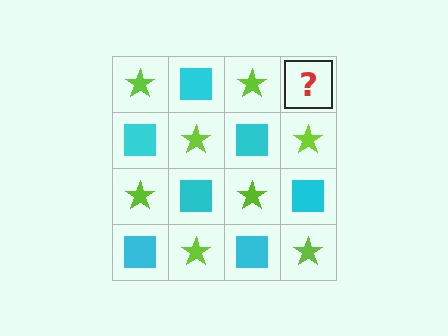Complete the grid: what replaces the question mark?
The question mark should be replaced with a cyan square.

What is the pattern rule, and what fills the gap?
The rule is that it alternates lime star and cyan square in a checkerboard pattern. The gap should be filled with a cyan square.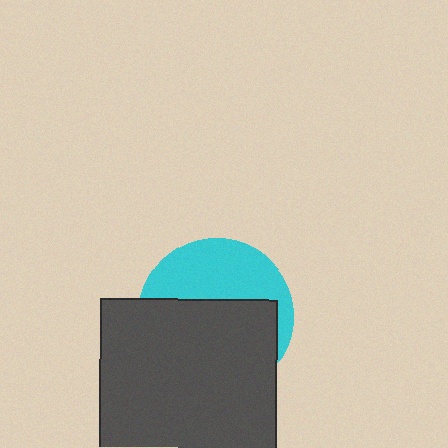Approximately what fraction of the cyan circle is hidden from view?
Roughly 59% of the cyan circle is hidden behind the dark gray square.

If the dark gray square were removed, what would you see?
You would see the complete cyan circle.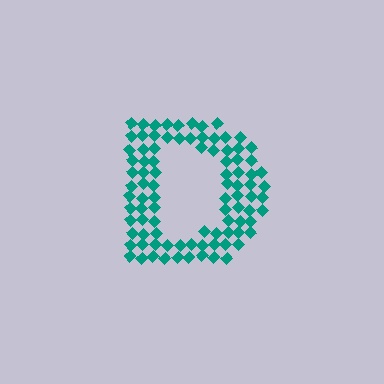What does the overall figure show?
The overall figure shows the letter D.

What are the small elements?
The small elements are diamonds.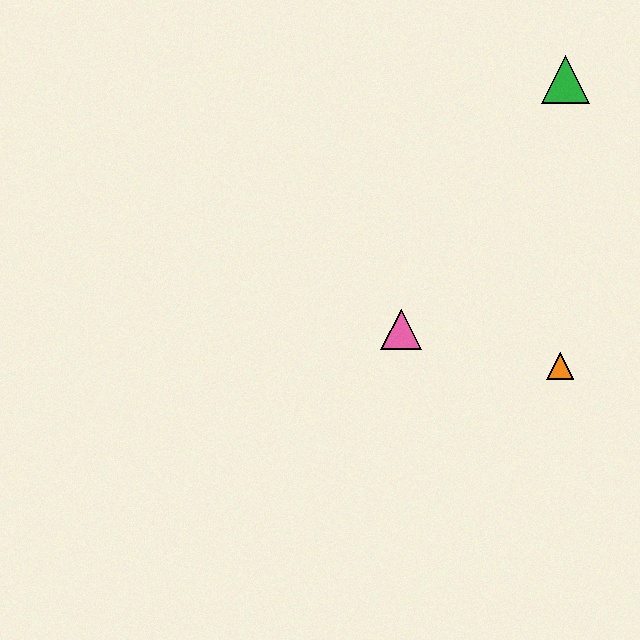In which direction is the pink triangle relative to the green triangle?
The pink triangle is below the green triangle.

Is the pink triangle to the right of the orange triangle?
No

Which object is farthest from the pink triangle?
The green triangle is farthest from the pink triangle.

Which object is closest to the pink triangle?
The orange triangle is closest to the pink triangle.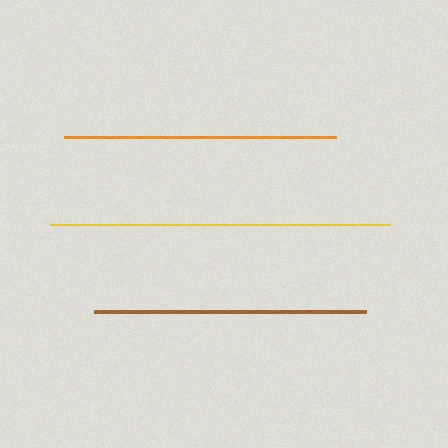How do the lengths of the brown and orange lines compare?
The brown and orange lines are approximately the same length.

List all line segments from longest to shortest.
From longest to shortest: yellow, brown, orange.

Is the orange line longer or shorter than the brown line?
The brown line is longer than the orange line.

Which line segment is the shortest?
The orange line is the shortest at approximately 272 pixels.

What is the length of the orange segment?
The orange segment is approximately 272 pixels long.